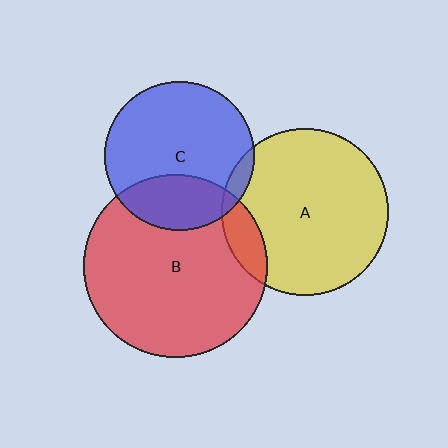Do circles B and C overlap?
Yes.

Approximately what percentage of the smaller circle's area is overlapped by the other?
Approximately 30%.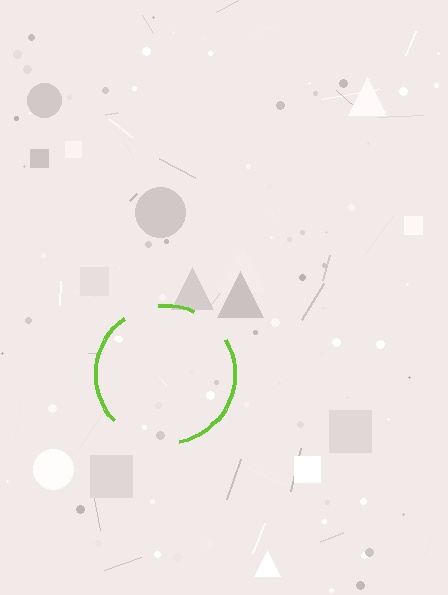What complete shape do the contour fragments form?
The contour fragments form a circle.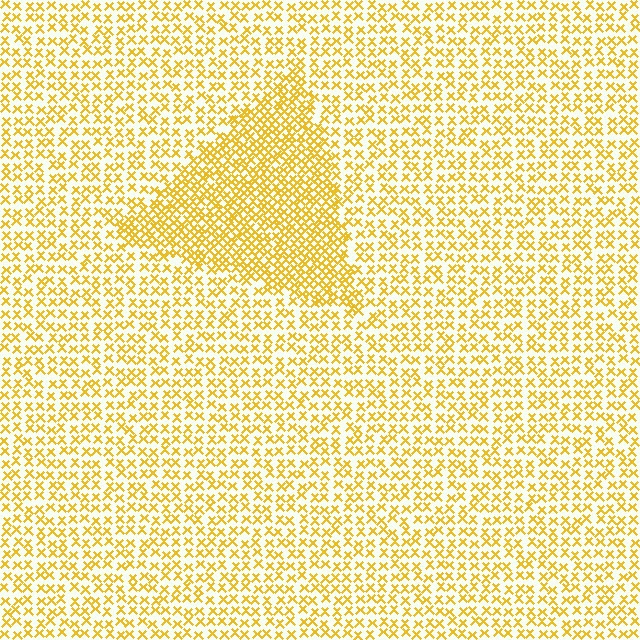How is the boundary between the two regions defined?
The boundary is defined by a change in element density (approximately 1.9x ratio). All elements are the same color, size, and shape.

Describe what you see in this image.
The image contains small yellow elements arranged at two different densities. A triangle-shaped region is visible where the elements are more densely packed than the surrounding area.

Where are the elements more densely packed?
The elements are more densely packed inside the triangle boundary.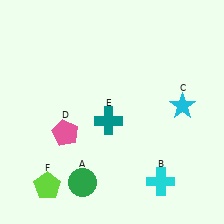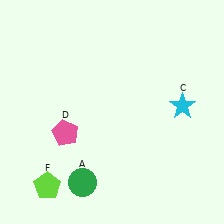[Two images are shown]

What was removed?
The cyan cross (B), the teal cross (E) were removed in Image 2.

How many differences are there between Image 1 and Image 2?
There are 2 differences between the two images.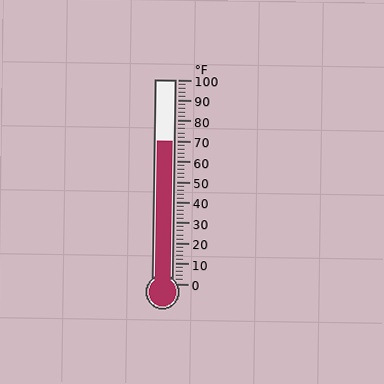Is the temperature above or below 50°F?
The temperature is above 50°F.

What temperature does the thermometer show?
The thermometer shows approximately 70°F.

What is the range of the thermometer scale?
The thermometer scale ranges from 0°F to 100°F.